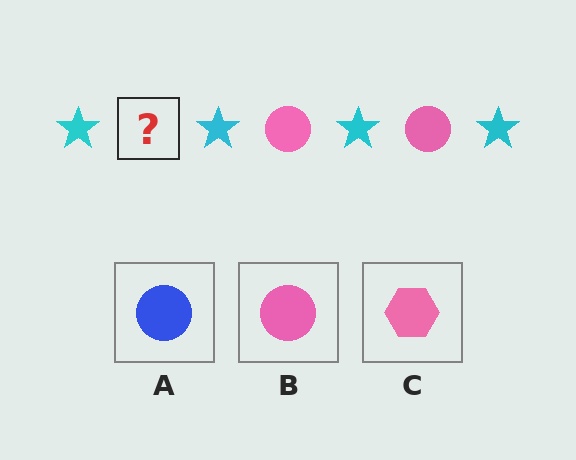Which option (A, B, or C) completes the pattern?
B.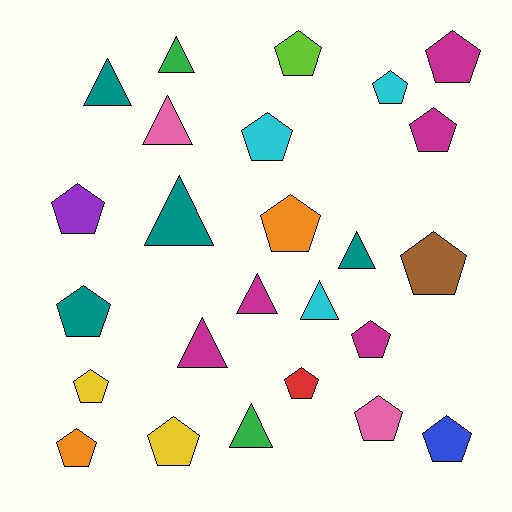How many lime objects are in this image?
There is 1 lime object.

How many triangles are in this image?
There are 9 triangles.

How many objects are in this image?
There are 25 objects.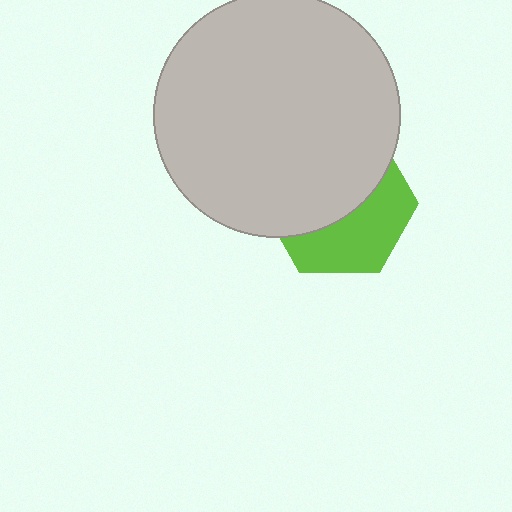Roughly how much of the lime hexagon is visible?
A small part of it is visible (roughly 44%).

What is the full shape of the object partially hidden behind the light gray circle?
The partially hidden object is a lime hexagon.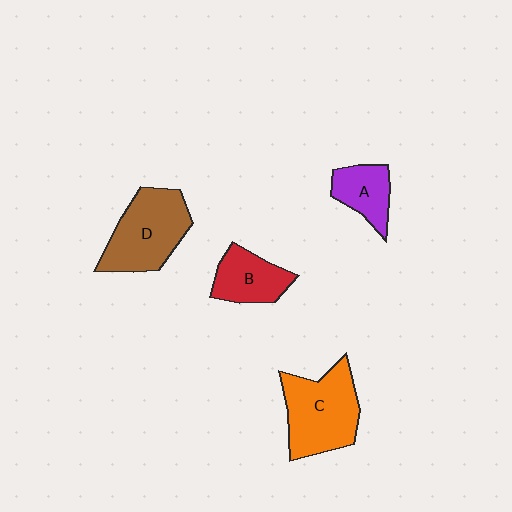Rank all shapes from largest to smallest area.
From largest to smallest: C (orange), D (brown), B (red), A (purple).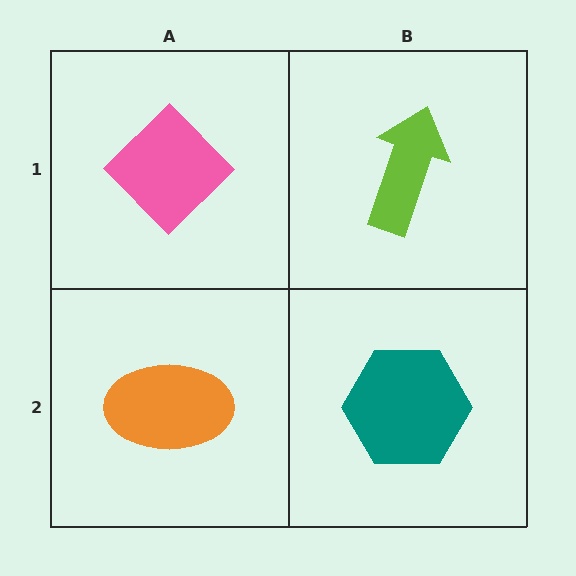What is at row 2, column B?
A teal hexagon.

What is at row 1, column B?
A lime arrow.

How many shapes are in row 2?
2 shapes.